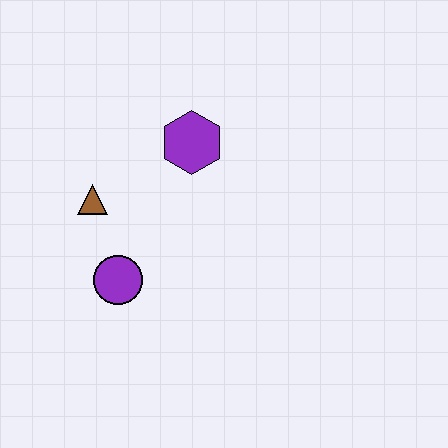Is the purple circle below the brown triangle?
Yes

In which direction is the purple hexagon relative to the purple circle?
The purple hexagon is above the purple circle.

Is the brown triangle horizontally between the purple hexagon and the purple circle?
No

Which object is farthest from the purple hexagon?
The purple circle is farthest from the purple hexagon.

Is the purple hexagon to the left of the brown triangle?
No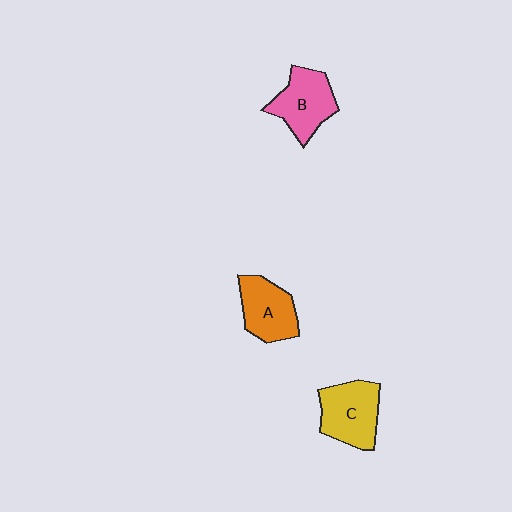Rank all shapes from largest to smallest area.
From largest to smallest: C (yellow), B (pink), A (orange).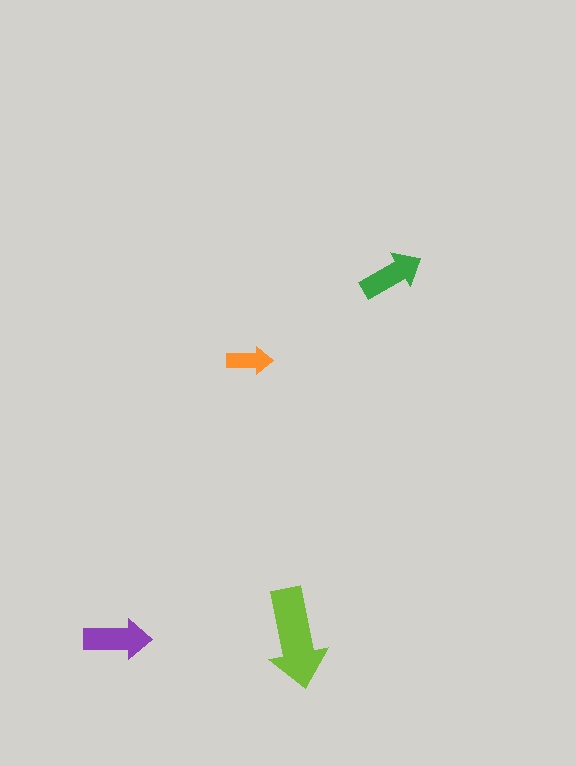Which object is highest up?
The green arrow is topmost.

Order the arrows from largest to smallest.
the lime one, the purple one, the green one, the orange one.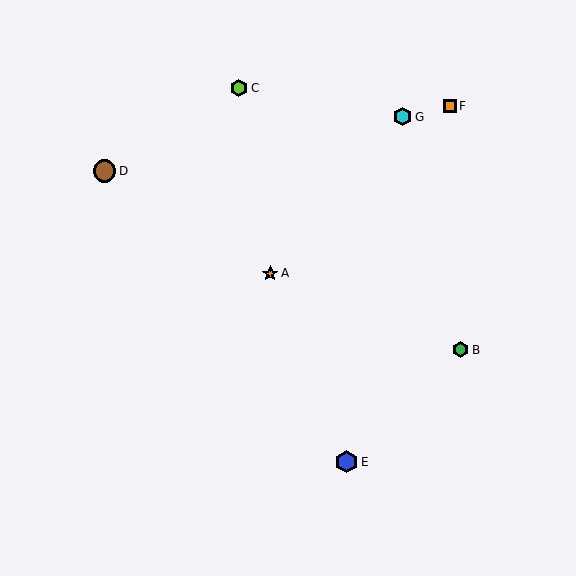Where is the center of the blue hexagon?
The center of the blue hexagon is at (346, 462).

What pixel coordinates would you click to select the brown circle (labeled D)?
Click at (104, 171) to select the brown circle D.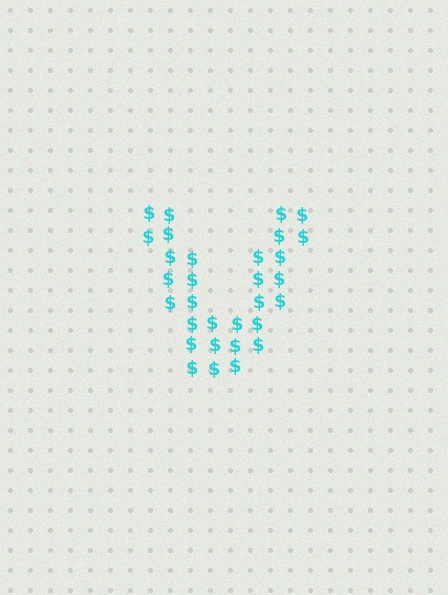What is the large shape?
The large shape is the letter V.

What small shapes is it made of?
It is made of small dollar signs.